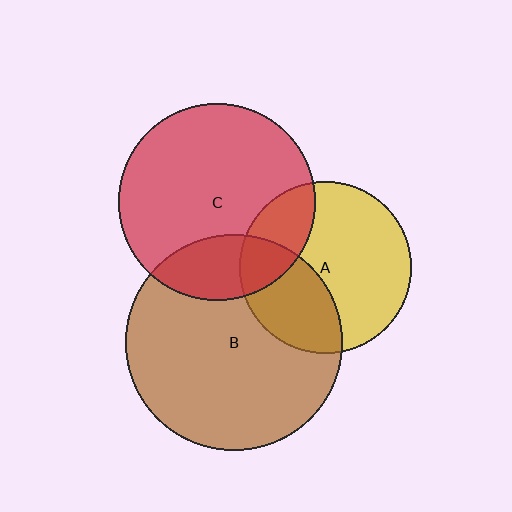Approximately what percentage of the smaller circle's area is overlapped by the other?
Approximately 35%.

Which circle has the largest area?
Circle B (brown).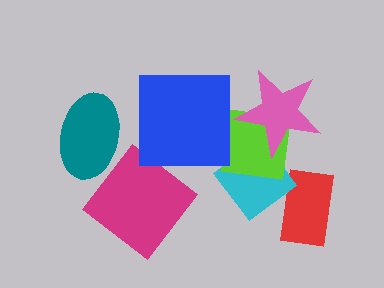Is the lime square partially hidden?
Yes, it is partially covered by another shape.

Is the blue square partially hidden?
No, no other shape covers it.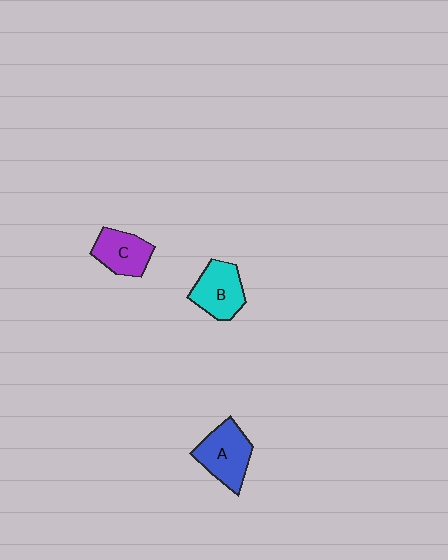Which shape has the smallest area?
Shape C (purple).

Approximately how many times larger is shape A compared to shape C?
Approximately 1.3 times.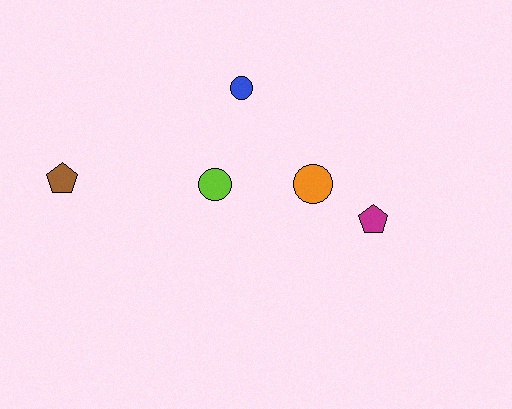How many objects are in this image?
There are 5 objects.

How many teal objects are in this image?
There are no teal objects.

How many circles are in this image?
There are 3 circles.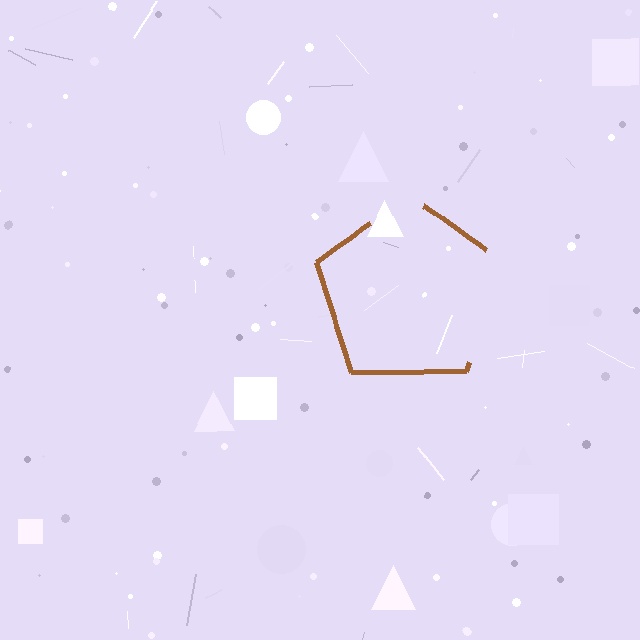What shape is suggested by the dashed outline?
The dashed outline suggests a pentagon.